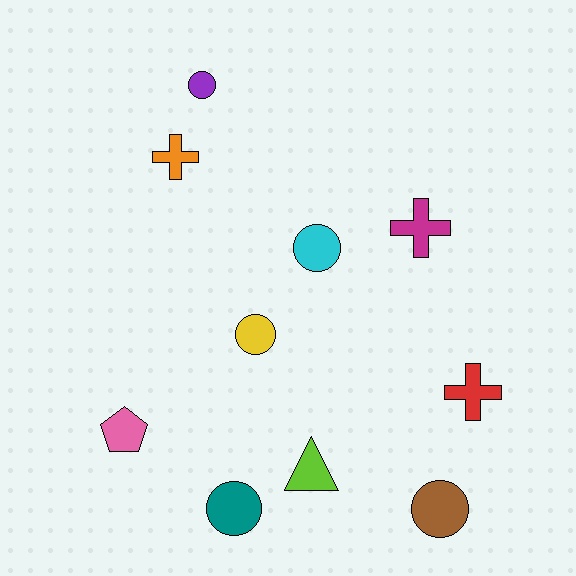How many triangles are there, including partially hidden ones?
There is 1 triangle.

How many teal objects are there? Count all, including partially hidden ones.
There is 1 teal object.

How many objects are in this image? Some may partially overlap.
There are 10 objects.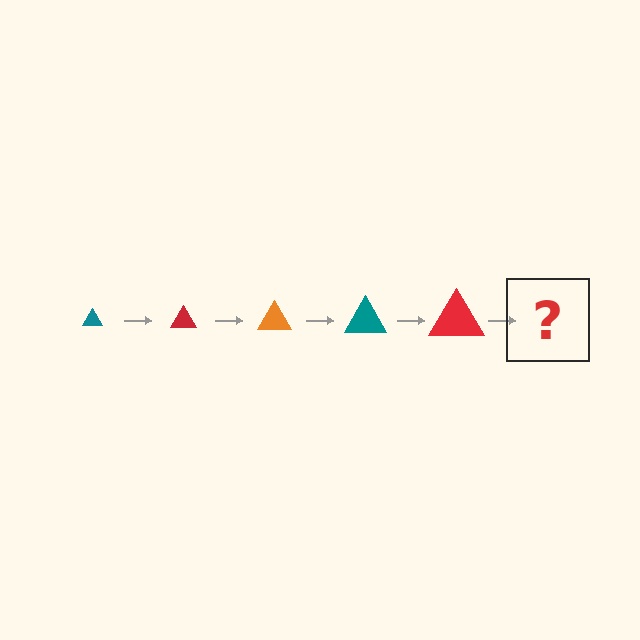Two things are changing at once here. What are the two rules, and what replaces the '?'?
The two rules are that the triangle grows larger each step and the color cycles through teal, red, and orange. The '?' should be an orange triangle, larger than the previous one.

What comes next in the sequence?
The next element should be an orange triangle, larger than the previous one.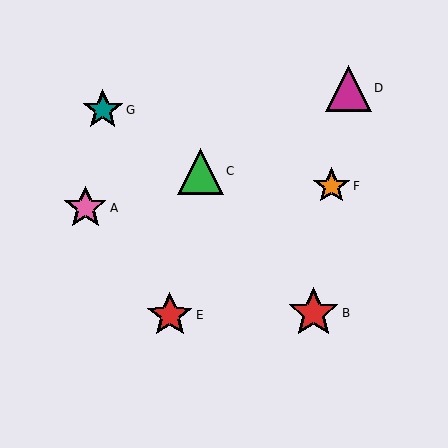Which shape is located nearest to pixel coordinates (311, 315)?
The red star (labeled B) at (313, 313) is nearest to that location.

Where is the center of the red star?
The center of the red star is at (170, 315).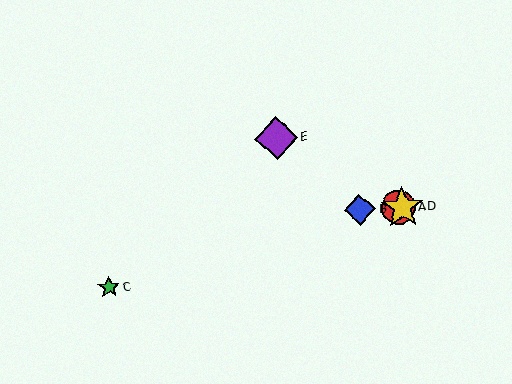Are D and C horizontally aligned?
No, D is at y≈207 and C is at y≈287.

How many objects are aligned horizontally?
3 objects (A, B, D) are aligned horizontally.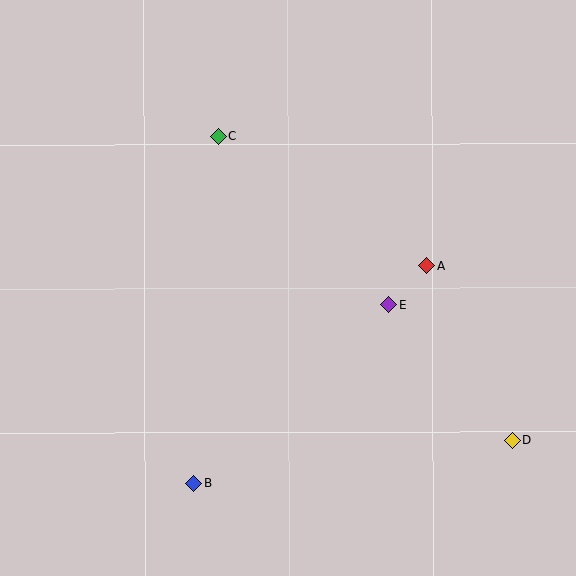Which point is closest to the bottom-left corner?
Point B is closest to the bottom-left corner.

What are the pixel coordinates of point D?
Point D is at (513, 440).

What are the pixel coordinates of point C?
Point C is at (218, 137).